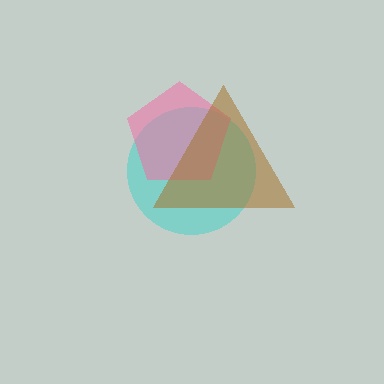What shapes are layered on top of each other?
The layered shapes are: a cyan circle, a pink pentagon, a brown triangle.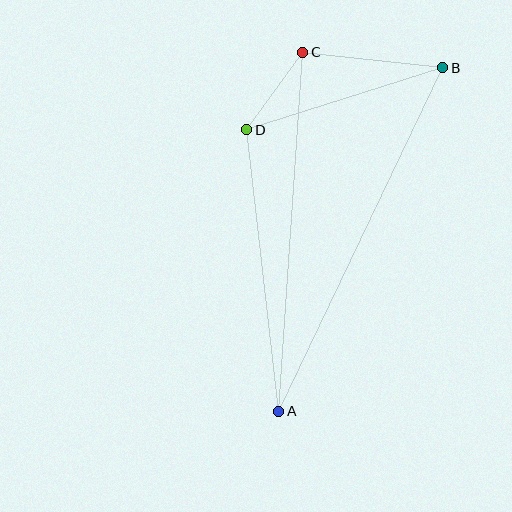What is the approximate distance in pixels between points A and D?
The distance between A and D is approximately 283 pixels.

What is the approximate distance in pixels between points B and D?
The distance between B and D is approximately 206 pixels.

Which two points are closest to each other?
Points C and D are closest to each other.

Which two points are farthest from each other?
Points A and B are farthest from each other.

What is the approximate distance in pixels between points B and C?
The distance between B and C is approximately 141 pixels.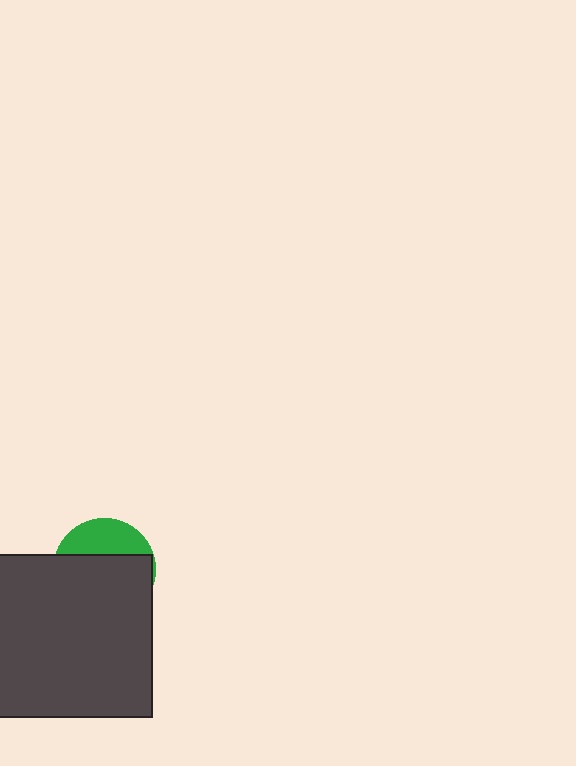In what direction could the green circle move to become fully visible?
The green circle could move up. That would shift it out from behind the dark gray square entirely.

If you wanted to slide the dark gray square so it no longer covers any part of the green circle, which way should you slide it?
Slide it down — that is the most direct way to separate the two shapes.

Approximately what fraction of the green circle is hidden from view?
Roughly 69% of the green circle is hidden behind the dark gray square.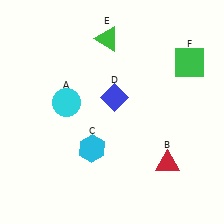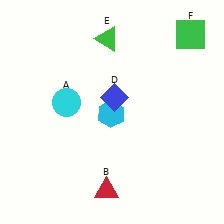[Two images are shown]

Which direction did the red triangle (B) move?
The red triangle (B) moved left.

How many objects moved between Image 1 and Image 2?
3 objects moved between the two images.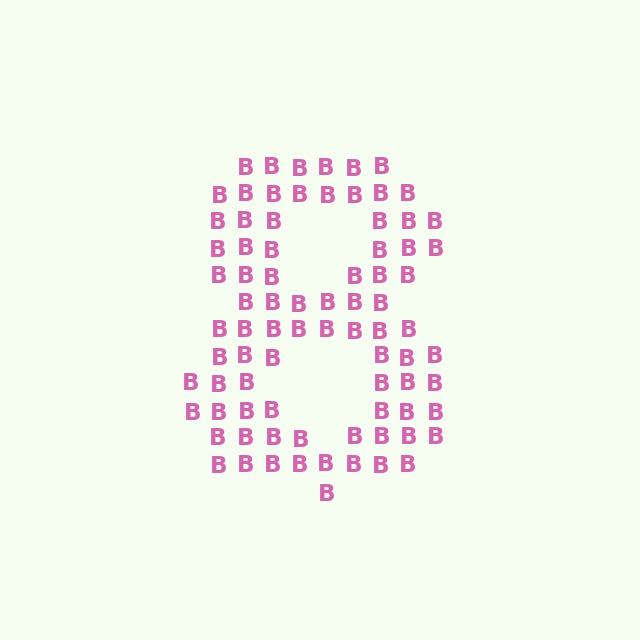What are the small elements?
The small elements are letter B's.